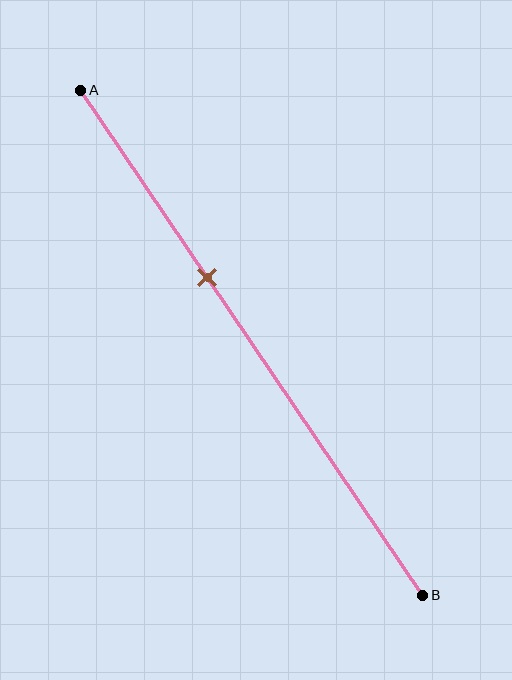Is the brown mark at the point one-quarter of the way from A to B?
No, the mark is at about 35% from A, not at the 25% one-quarter point.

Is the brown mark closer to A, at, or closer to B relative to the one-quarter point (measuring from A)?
The brown mark is closer to point B than the one-quarter point of segment AB.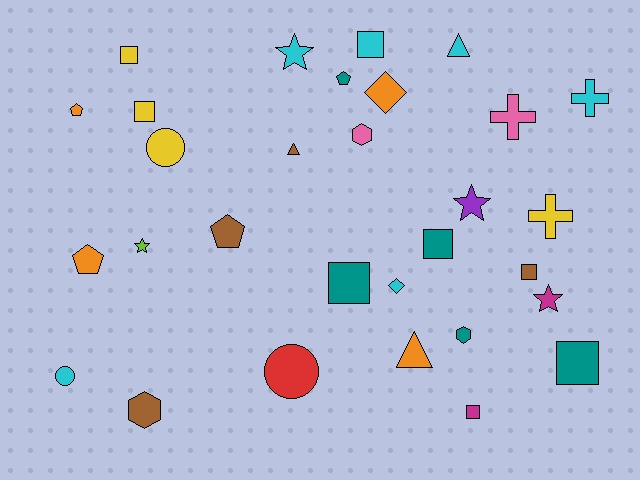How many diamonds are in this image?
There are 2 diamonds.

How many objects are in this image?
There are 30 objects.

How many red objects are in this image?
There is 1 red object.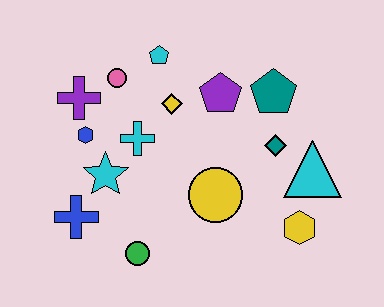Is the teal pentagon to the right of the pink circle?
Yes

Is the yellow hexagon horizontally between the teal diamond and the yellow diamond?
No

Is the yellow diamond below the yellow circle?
No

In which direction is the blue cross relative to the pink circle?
The blue cross is below the pink circle.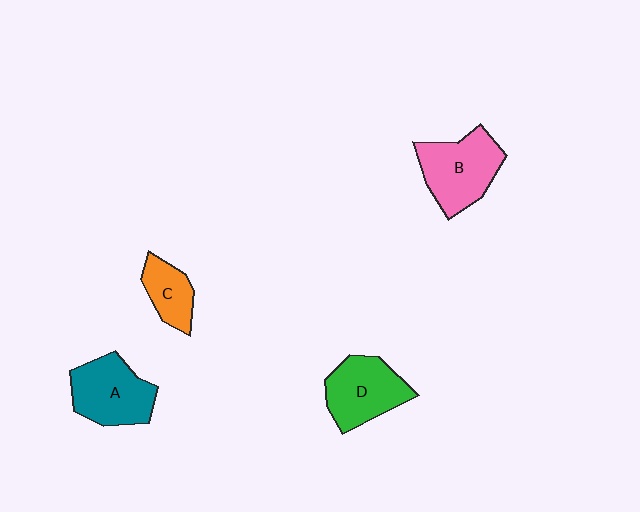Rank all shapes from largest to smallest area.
From largest to smallest: B (pink), A (teal), D (green), C (orange).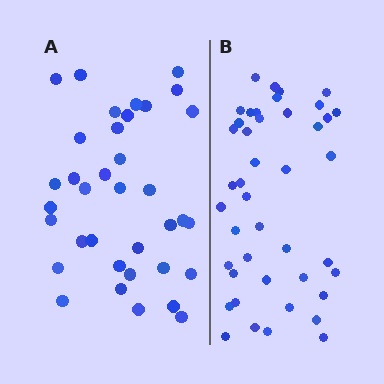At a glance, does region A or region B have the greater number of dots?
Region B (the right region) has more dots.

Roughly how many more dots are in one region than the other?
Region B has roughly 8 or so more dots than region A.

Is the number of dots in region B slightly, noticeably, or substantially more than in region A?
Region B has only slightly more — the two regions are fairly close. The ratio is roughly 1.2 to 1.